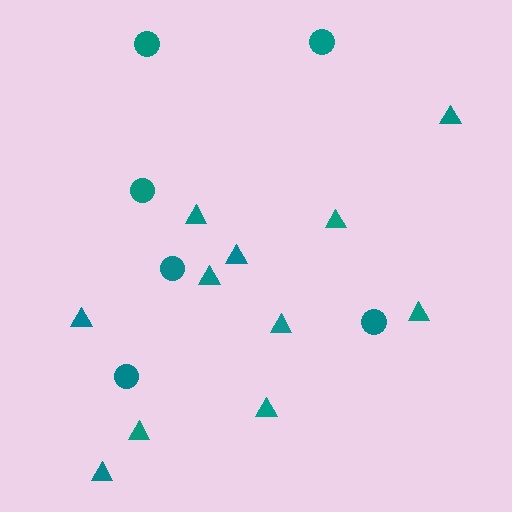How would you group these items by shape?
There are 2 groups: one group of circles (6) and one group of triangles (11).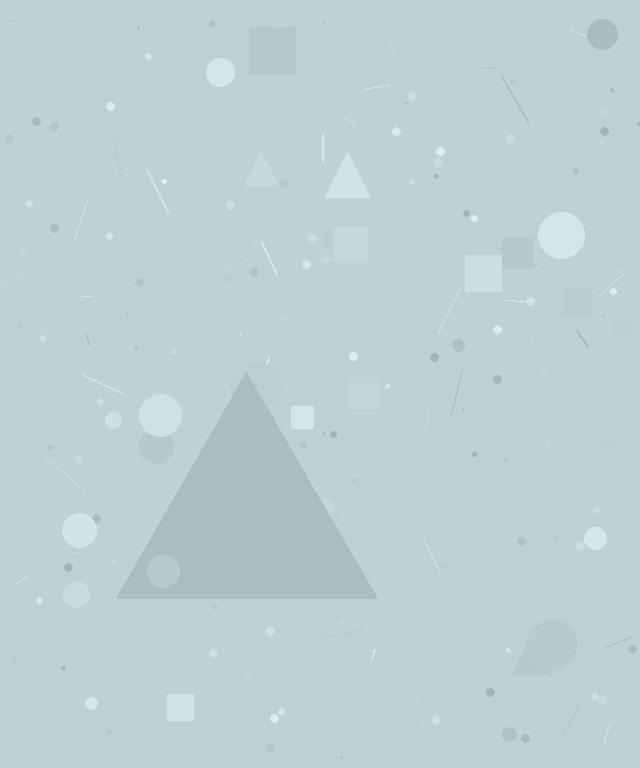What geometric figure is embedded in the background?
A triangle is embedded in the background.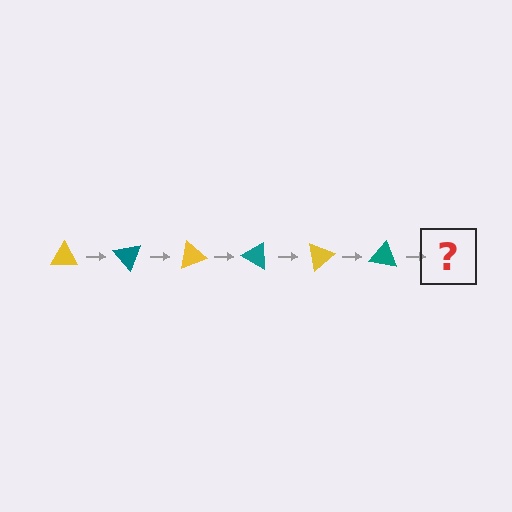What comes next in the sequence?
The next element should be a yellow triangle, rotated 300 degrees from the start.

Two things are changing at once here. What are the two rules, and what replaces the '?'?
The two rules are that it rotates 50 degrees each step and the color cycles through yellow and teal. The '?' should be a yellow triangle, rotated 300 degrees from the start.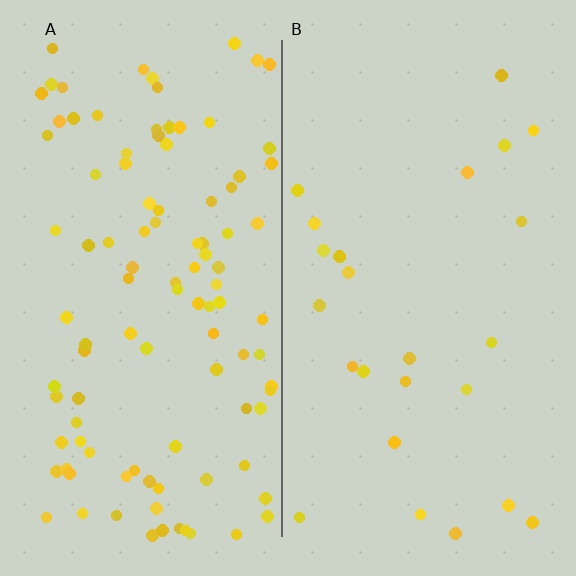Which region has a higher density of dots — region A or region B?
A (the left).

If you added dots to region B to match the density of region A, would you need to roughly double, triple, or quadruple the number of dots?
Approximately quadruple.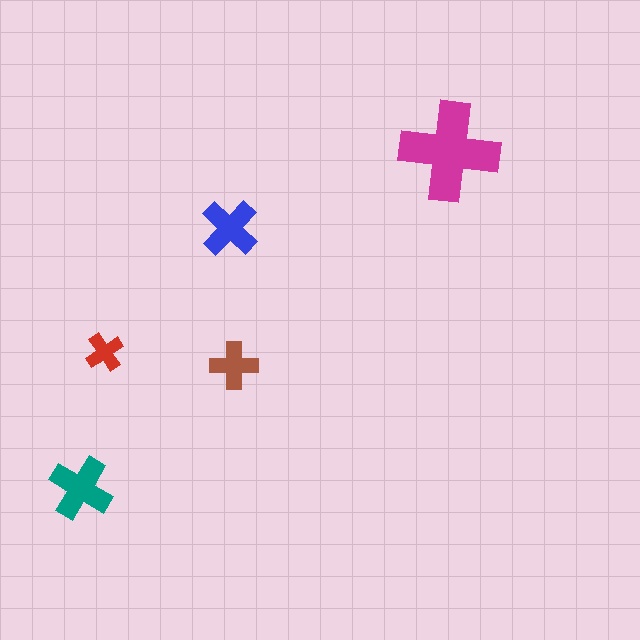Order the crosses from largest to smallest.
the magenta one, the teal one, the blue one, the brown one, the red one.